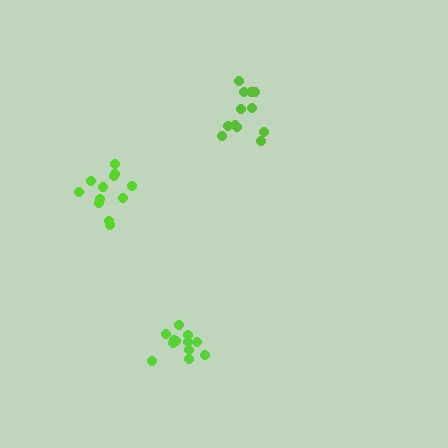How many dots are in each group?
Group 1: 12 dots, Group 2: 12 dots, Group 3: 12 dots (36 total).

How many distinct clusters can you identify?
There are 3 distinct clusters.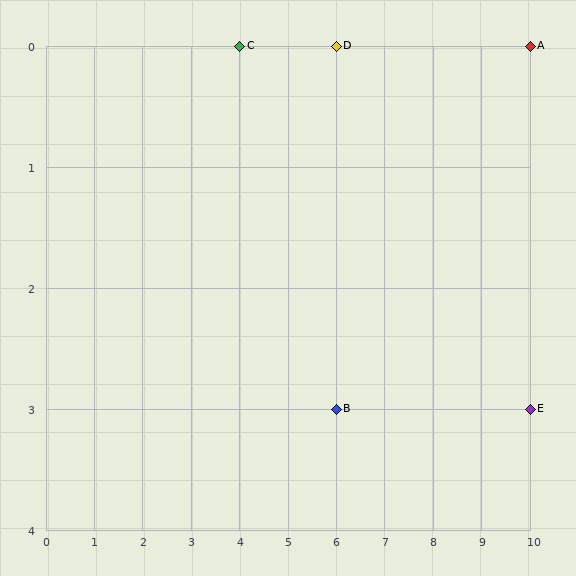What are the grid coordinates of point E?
Point E is at grid coordinates (10, 3).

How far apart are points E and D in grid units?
Points E and D are 4 columns and 3 rows apart (about 5.0 grid units diagonally).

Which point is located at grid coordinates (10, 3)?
Point E is at (10, 3).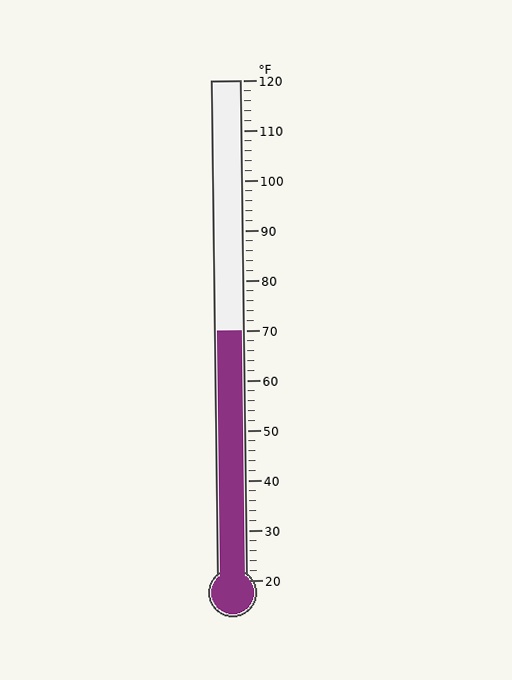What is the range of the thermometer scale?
The thermometer scale ranges from 20°F to 120°F.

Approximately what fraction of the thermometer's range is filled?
The thermometer is filled to approximately 50% of its range.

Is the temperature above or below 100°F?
The temperature is below 100°F.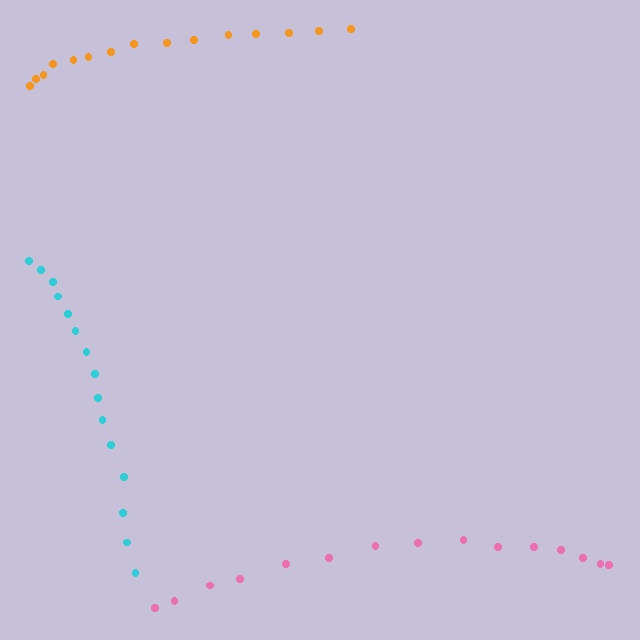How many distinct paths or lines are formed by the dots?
There are 3 distinct paths.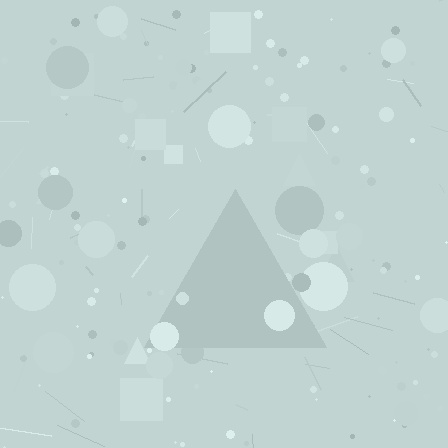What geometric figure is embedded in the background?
A triangle is embedded in the background.